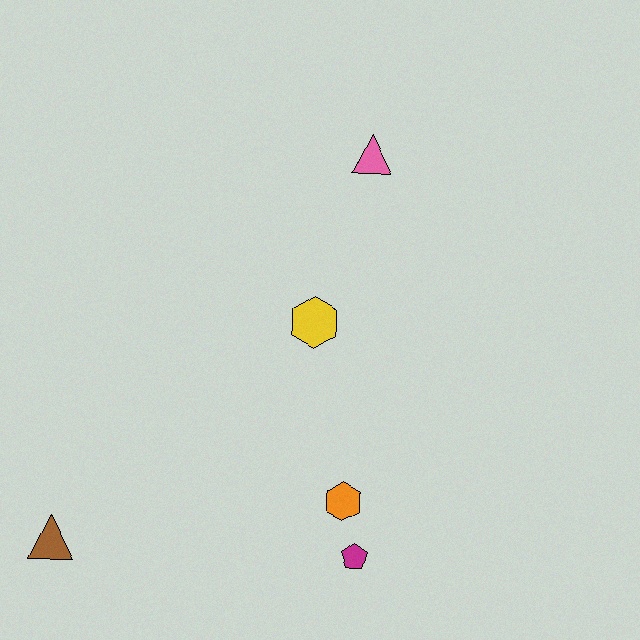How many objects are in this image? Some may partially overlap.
There are 5 objects.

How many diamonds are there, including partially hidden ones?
There are no diamonds.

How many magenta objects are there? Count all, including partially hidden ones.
There is 1 magenta object.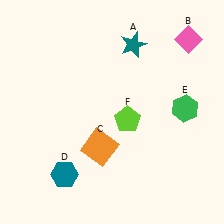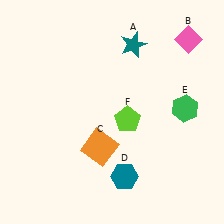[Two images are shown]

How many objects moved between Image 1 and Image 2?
1 object moved between the two images.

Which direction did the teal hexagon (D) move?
The teal hexagon (D) moved right.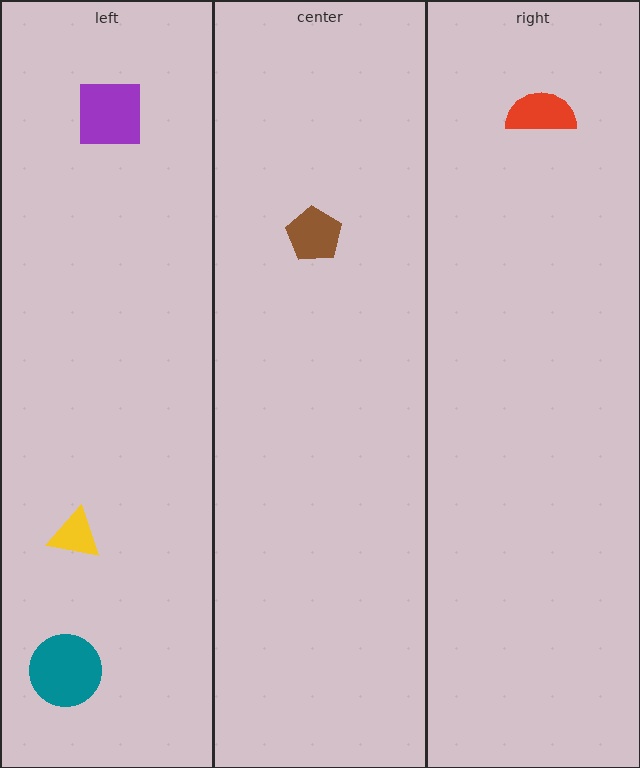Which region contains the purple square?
The left region.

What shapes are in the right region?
The red semicircle.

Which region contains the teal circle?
The left region.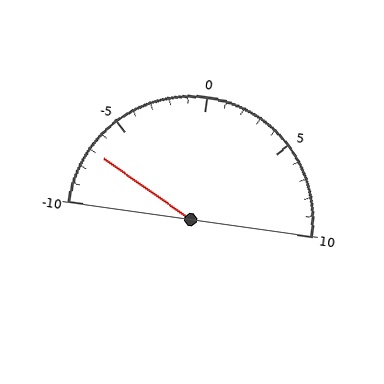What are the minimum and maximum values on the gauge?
The gauge ranges from -10 to 10.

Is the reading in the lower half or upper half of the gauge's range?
The reading is in the lower half of the range (-10 to 10).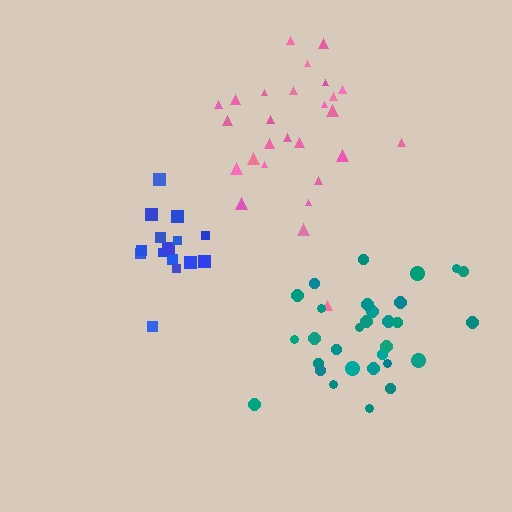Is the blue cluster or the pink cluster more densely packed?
Blue.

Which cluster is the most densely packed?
Blue.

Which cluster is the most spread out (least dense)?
Teal.